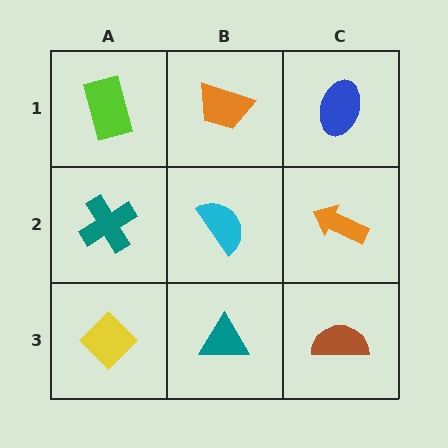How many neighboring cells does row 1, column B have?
3.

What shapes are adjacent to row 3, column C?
An orange arrow (row 2, column C), a teal triangle (row 3, column B).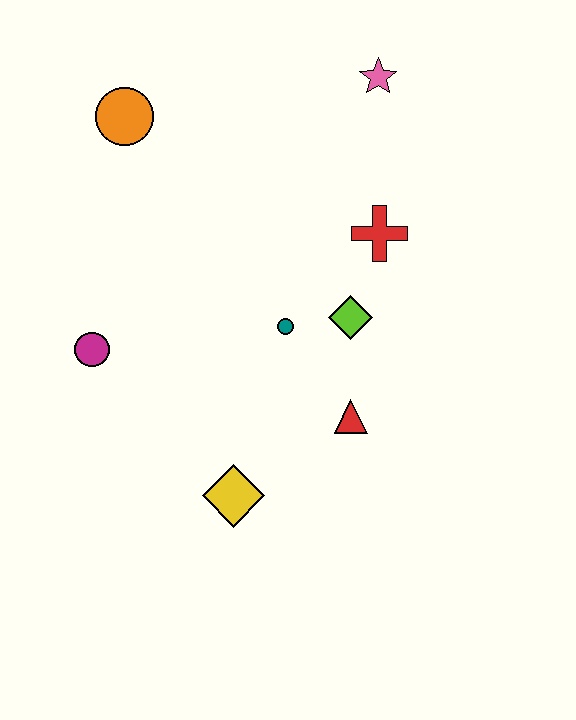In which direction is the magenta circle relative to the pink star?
The magenta circle is to the left of the pink star.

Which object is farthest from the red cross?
The magenta circle is farthest from the red cross.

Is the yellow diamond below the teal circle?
Yes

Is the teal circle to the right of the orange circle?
Yes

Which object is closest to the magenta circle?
The teal circle is closest to the magenta circle.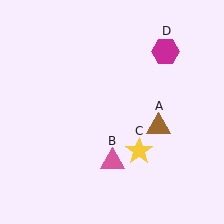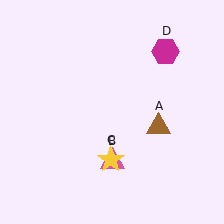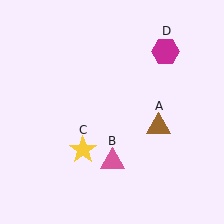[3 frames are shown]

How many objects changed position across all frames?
1 object changed position: yellow star (object C).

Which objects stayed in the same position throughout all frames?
Brown triangle (object A) and pink triangle (object B) and magenta hexagon (object D) remained stationary.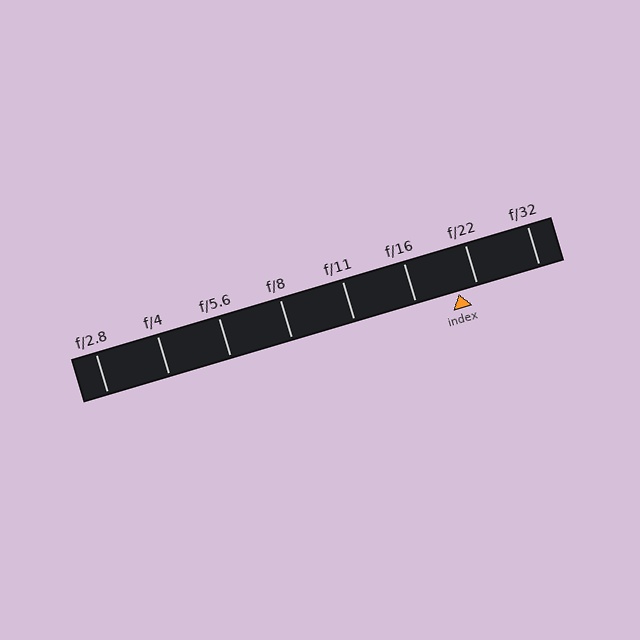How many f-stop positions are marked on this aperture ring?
There are 8 f-stop positions marked.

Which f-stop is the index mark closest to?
The index mark is closest to f/22.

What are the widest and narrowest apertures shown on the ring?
The widest aperture shown is f/2.8 and the narrowest is f/32.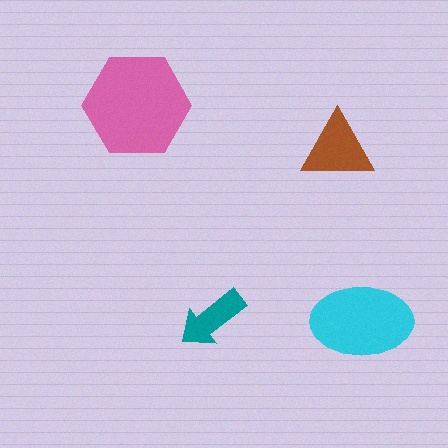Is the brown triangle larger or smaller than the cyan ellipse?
Smaller.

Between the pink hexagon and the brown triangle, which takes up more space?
The pink hexagon.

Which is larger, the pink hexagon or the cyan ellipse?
The pink hexagon.